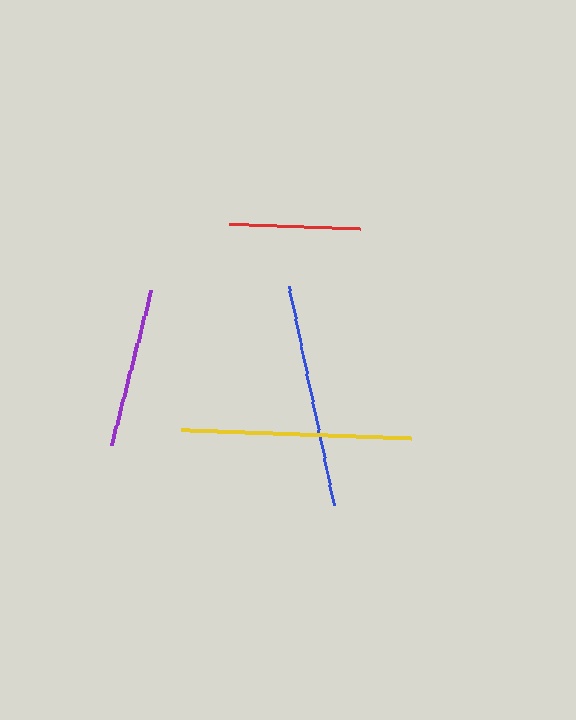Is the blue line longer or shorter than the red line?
The blue line is longer than the red line.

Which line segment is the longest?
The yellow line is the longest at approximately 230 pixels.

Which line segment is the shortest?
The red line is the shortest at approximately 131 pixels.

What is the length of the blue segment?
The blue segment is approximately 224 pixels long.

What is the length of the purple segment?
The purple segment is approximately 159 pixels long.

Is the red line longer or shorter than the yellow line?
The yellow line is longer than the red line.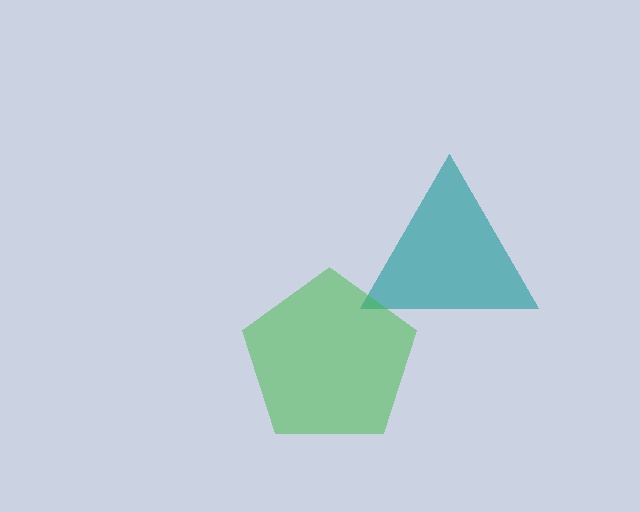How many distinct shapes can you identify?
There are 2 distinct shapes: a teal triangle, a green pentagon.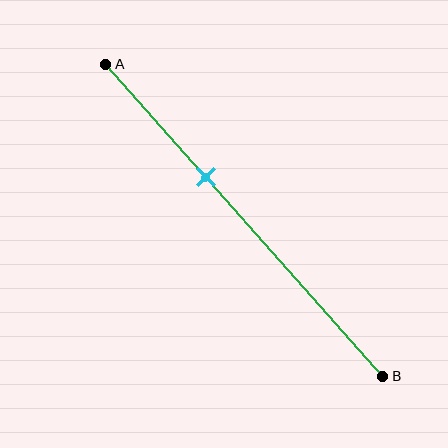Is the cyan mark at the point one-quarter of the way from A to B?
No, the mark is at about 35% from A, not at the 25% one-quarter point.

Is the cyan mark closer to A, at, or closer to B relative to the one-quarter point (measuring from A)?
The cyan mark is closer to point B than the one-quarter point of segment AB.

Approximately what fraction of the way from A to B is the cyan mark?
The cyan mark is approximately 35% of the way from A to B.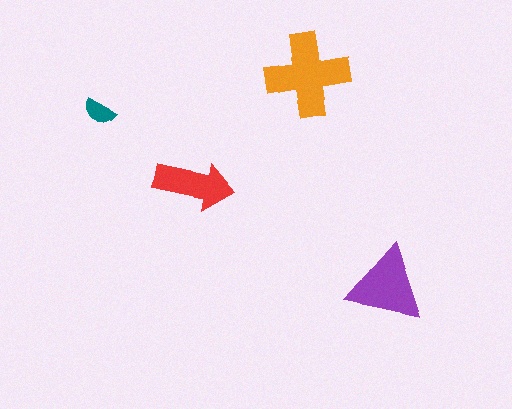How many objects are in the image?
There are 4 objects in the image.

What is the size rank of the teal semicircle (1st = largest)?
4th.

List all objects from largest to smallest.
The orange cross, the purple triangle, the red arrow, the teal semicircle.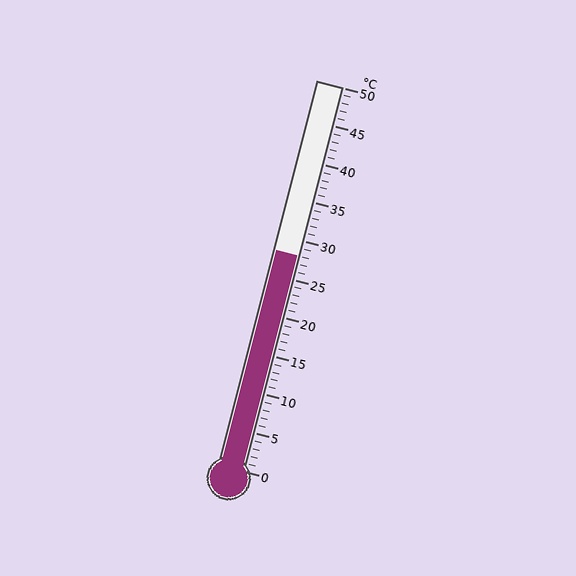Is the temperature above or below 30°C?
The temperature is below 30°C.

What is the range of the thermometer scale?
The thermometer scale ranges from 0°C to 50°C.